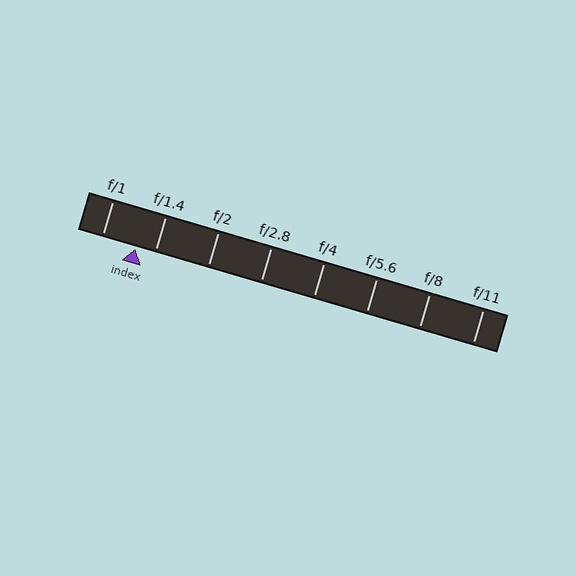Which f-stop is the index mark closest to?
The index mark is closest to f/1.4.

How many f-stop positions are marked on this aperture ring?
There are 8 f-stop positions marked.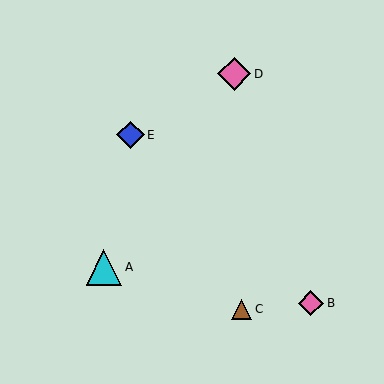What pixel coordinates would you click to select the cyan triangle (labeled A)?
Click at (104, 267) to select the cyan triangle A.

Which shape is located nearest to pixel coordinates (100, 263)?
The cyan triangle (labeled A) at (104, 267) is nearest to that location.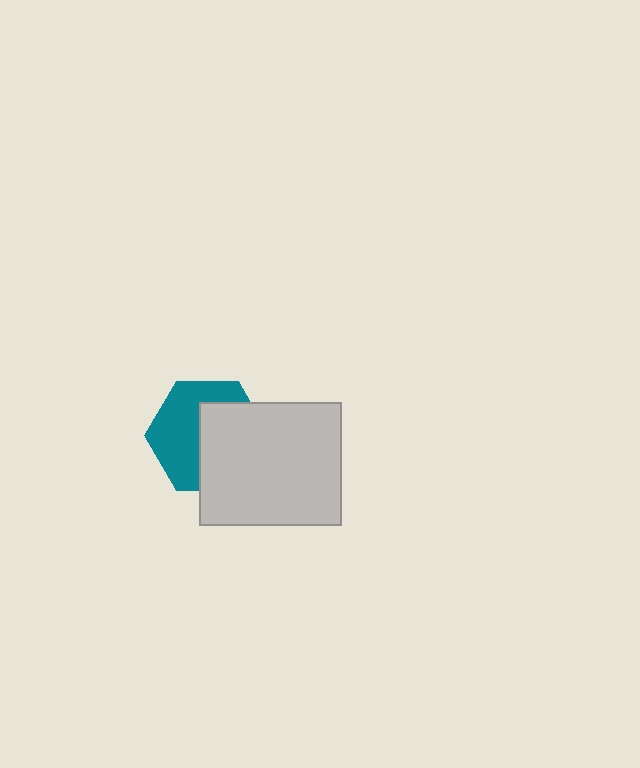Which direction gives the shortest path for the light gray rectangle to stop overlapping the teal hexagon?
Moving right gives the shortest separation.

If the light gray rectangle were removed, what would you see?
You would see the complete teal hexagon.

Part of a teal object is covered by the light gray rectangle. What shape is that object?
It is a hexagon.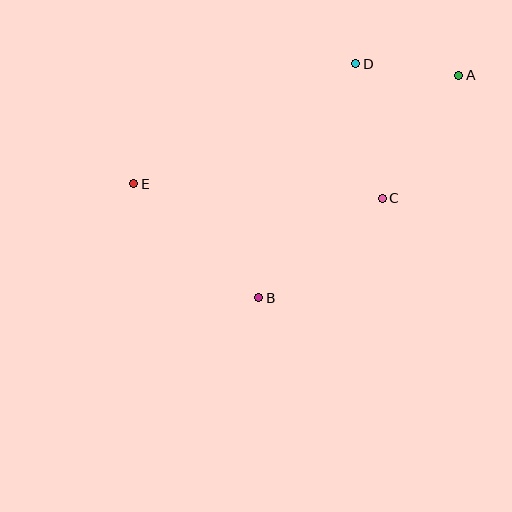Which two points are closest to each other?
Points A and D are closest to each other.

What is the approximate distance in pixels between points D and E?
The distance between D and E is approximately 252 pixels.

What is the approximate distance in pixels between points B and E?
The distance between B and E is approximately 169 pixels.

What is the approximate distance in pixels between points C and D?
The distance between C and D is approximately 137 pixels.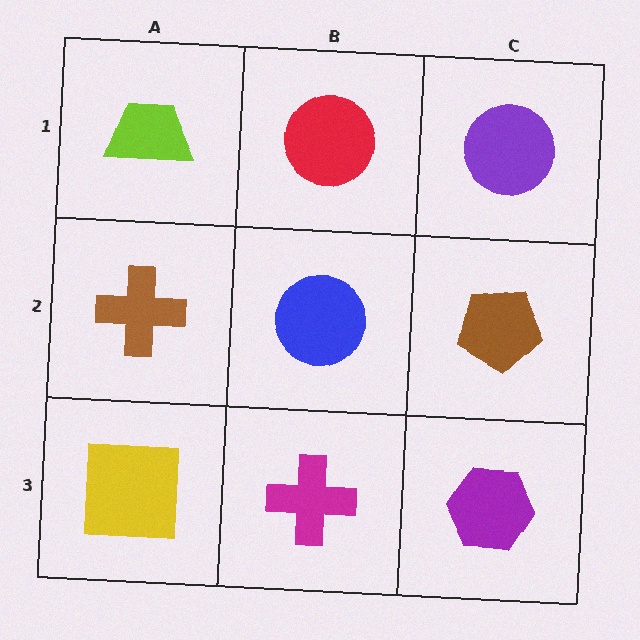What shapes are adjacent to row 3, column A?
A brown cross (row 2, column A), a magenta cross (row 3, column B).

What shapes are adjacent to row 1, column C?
A brown pentagon (row 2, column C), a red circle (row 1, column B).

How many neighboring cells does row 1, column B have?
3.